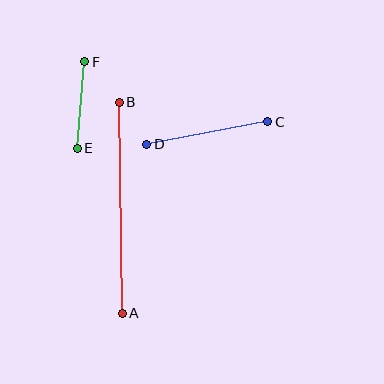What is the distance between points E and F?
The distance is approximately 87 pixels.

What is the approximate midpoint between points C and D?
The midpoint is at approximately (207, 133) pixels.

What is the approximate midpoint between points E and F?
The midpoint is at approximately (81, 105) pixels.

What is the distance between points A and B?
The distance is approximately 211 pixels.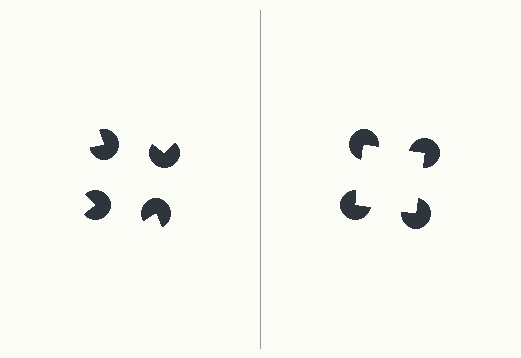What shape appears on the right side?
An illusory square.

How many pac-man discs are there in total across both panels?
8 — 4 on each side.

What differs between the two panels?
The pac-man discs are positioned identically on both sides; only the wedge orientations differ. On the right they align to a square; on the left they are misaligned.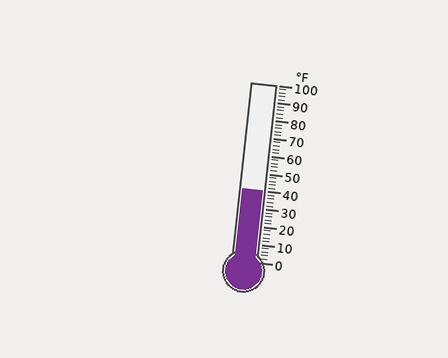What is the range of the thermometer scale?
The thermometer scale ranges from 0°F to 100°F.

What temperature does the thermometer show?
The thermometer shows approximately 40°F.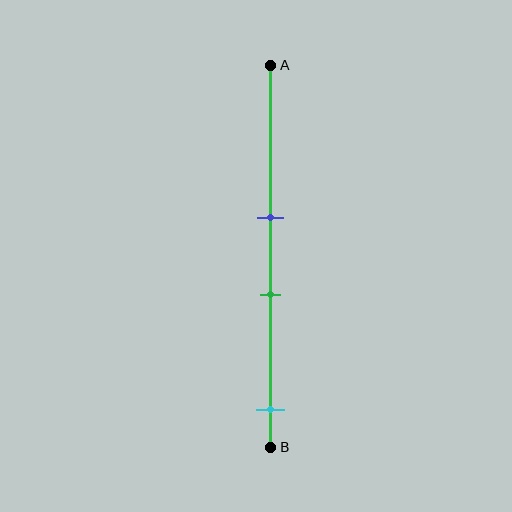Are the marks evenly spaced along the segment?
No, the marks are not evenly spaced.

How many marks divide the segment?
There are 3 marks dividing the segment.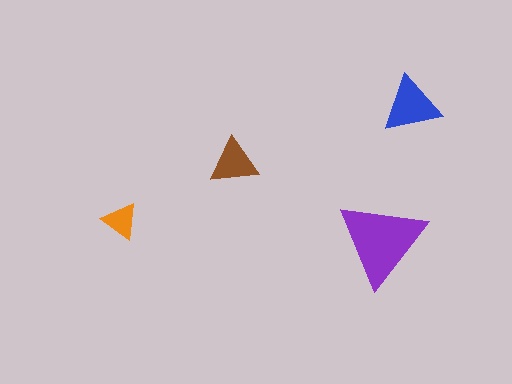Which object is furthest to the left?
The orange triangle is leftmost.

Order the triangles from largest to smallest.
the purple one, the blue one, the brown one, the orange one.